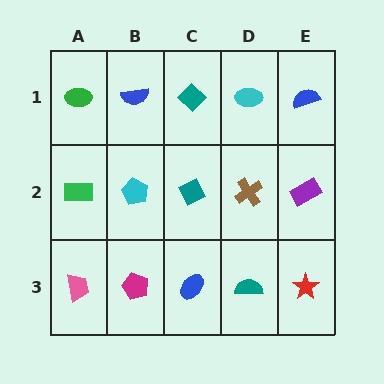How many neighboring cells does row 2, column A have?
3.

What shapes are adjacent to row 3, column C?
A teal diamond (row 2, column C), a magenta pentagon (row 3, column B), a teal semicircle (row 3, column D).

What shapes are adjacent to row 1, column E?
A purple rectangle (row 2, column E), a cyan ellipse (row 1, column D).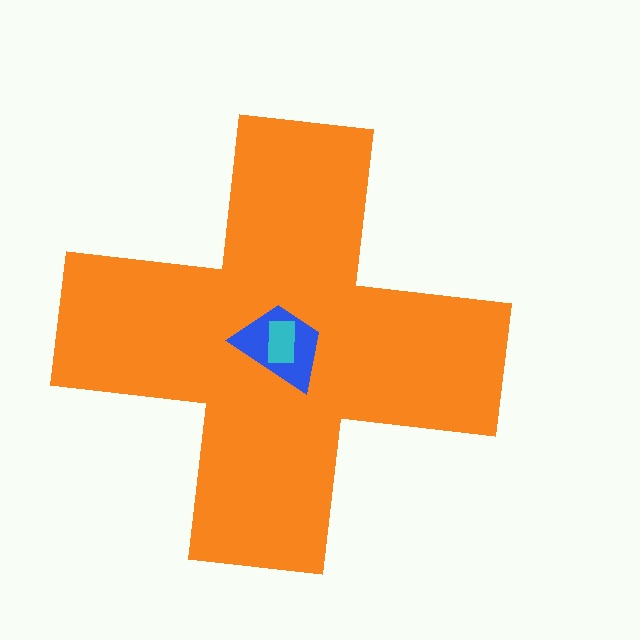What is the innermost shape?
The cyan rectangle.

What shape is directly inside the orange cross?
The blue trapezoid.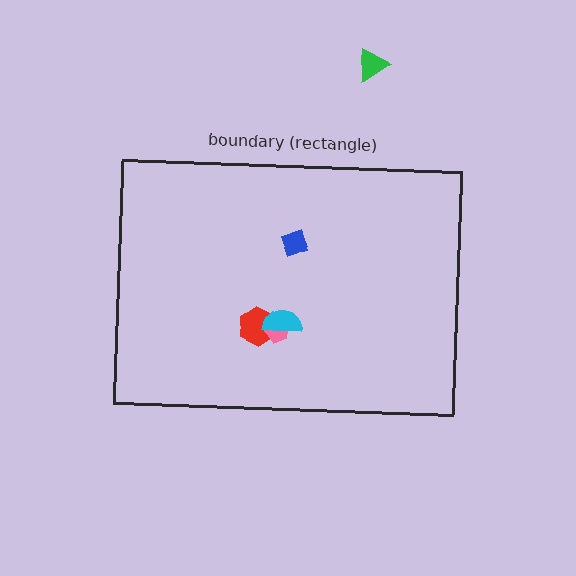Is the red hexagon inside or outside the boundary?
Inside.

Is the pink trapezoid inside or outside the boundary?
Inside.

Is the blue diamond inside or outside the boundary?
Inside.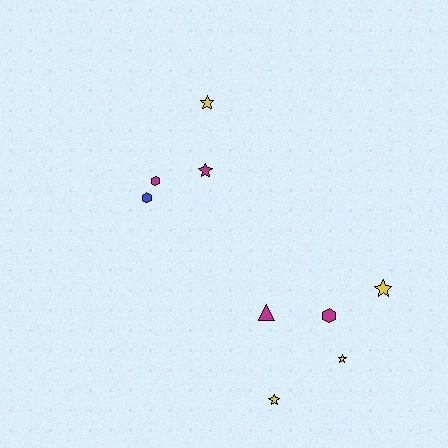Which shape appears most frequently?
Star, with 5 objects.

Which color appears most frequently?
Yellow, with 4 objects.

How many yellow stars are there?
There are 4 yellow stars.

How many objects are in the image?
There are 9 objects.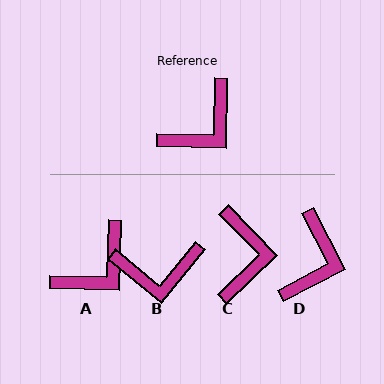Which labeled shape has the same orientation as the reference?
A.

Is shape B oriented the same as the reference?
No, it is off by about 38 degrees.